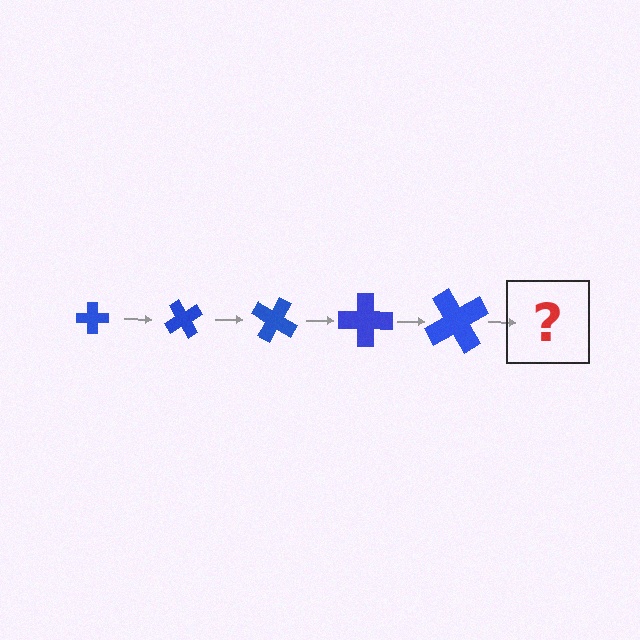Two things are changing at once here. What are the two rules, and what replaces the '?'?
The two rules are that the cross grows larger each step and it rotates 60 degrees each step. The '?' should be a cross, larger than the previous one and rotated 300 degrees from the start.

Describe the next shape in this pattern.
It should be a cross, larger than the previous one and rotated 300 degrees from the start.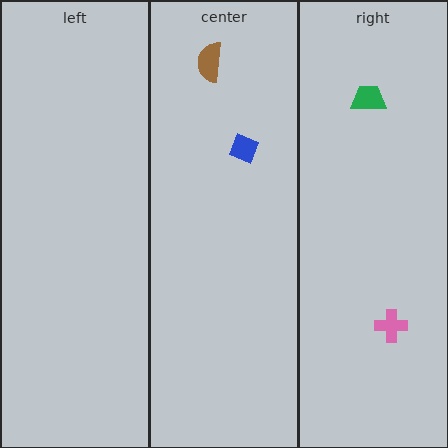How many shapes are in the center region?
2.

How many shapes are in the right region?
2.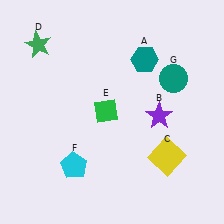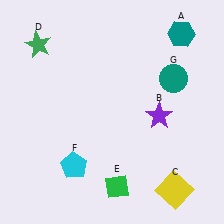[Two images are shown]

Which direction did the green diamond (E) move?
The green diamond (E) moved down.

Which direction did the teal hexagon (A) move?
The teal hexagon (A) moved right.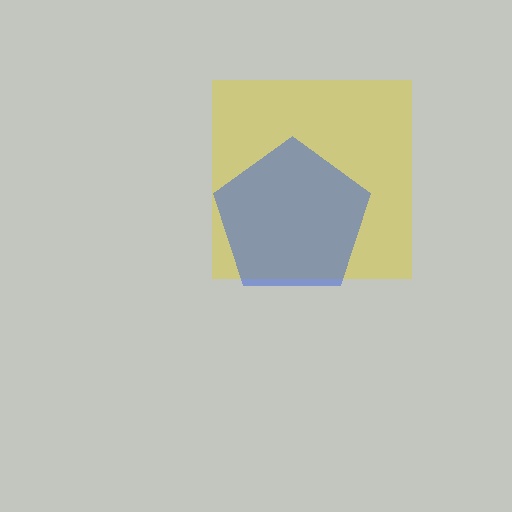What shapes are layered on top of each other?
The layered shapes are: a yellow square, a blue pentagon.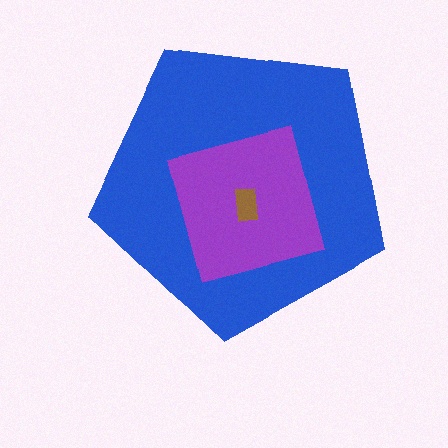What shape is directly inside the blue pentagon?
The purple square.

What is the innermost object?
The brown rectangle.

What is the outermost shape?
The blue pentagon.